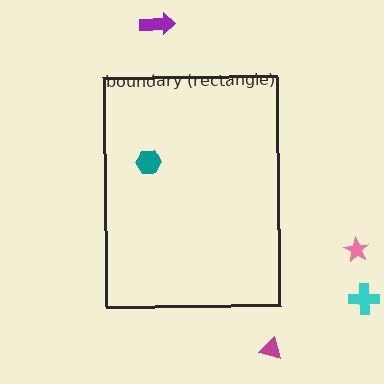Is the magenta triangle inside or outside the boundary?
Outside.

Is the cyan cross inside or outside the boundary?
Outside.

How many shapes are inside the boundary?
1 inside, 4 outside.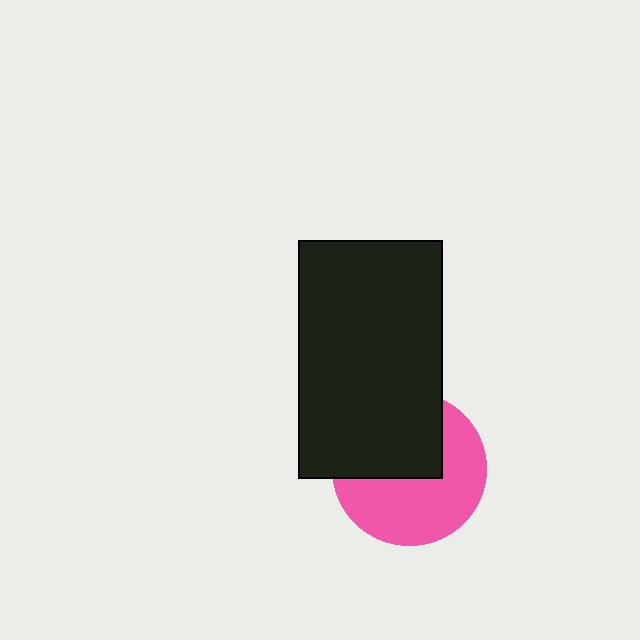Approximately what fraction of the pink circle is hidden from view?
Roughly 45% of the pink circle is hidden behind the black rectangle.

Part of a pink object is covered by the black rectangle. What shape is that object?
It is a circle.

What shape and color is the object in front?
The object in front is a black rectangle.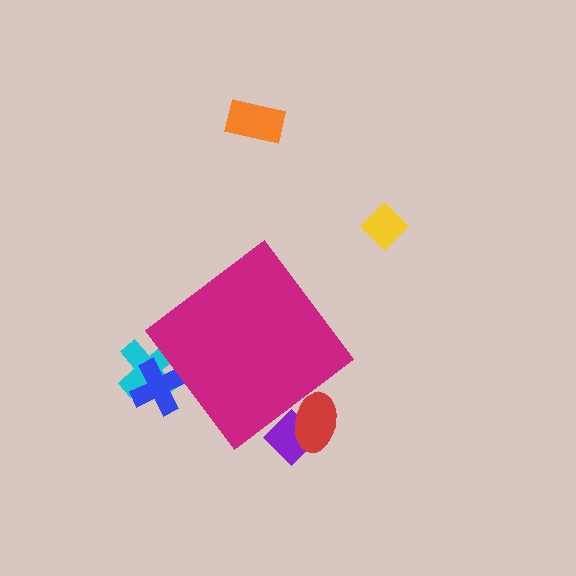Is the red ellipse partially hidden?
Yes, the red ellipse is partially hidden behind the magenta diamond.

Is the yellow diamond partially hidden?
No, the yellow diamond is fully visible.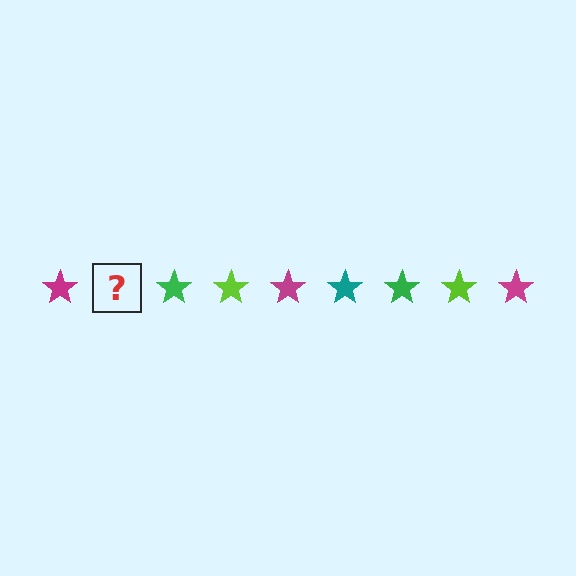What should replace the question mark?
The question mark should be replaced with a teal star.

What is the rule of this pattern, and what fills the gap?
The rule is that the pattern cycles through magenta, teal, green, lime stars. The gap should be filled with a teal star.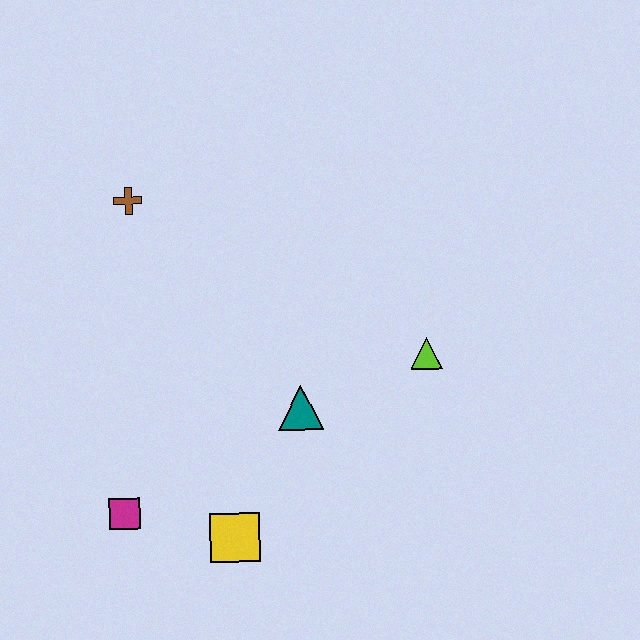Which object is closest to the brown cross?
The teal triangle is closest to the brown cross.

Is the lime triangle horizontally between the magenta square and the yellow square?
No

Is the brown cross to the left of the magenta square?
No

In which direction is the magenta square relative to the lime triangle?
The magenta square is to the left of the lime triangle.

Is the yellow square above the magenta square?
No